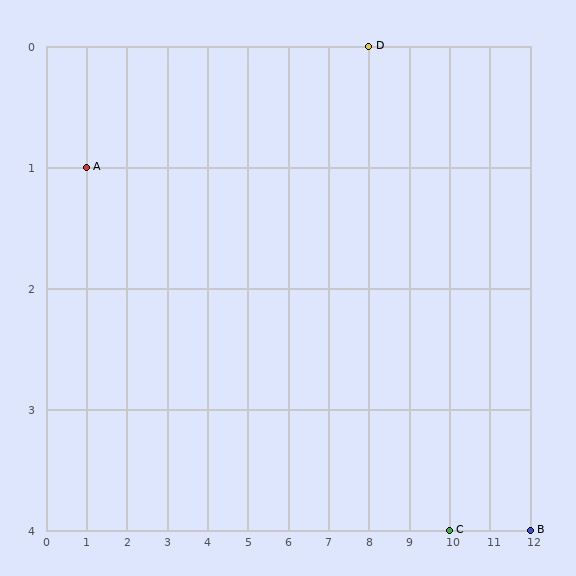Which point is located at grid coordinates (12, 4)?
Point B is at (12, 4).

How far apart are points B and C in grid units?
Points B and C are 2 columns apart.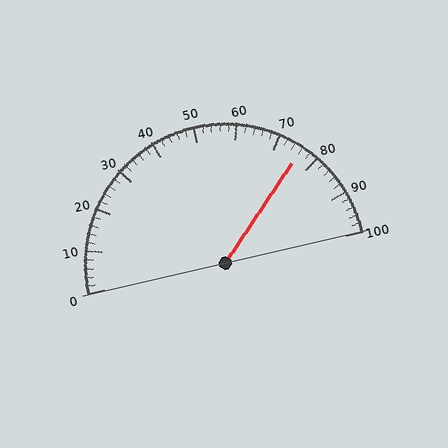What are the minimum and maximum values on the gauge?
The gauge ranges from 0 to 100.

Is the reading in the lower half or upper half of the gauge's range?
The reading is in the upper half of the range (0 to 100).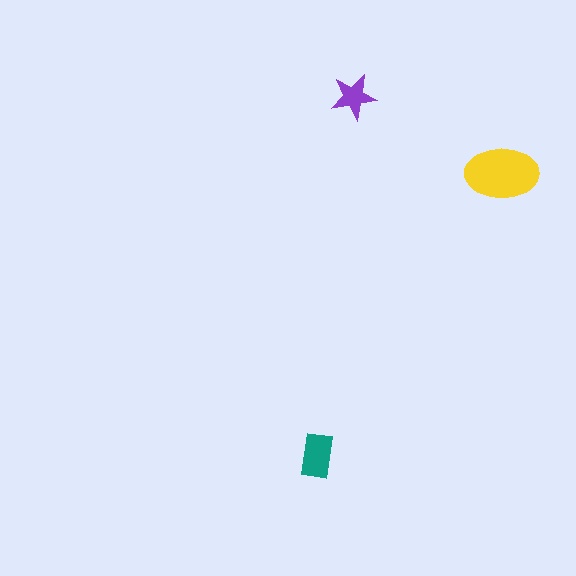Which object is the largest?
The yellow ellipse.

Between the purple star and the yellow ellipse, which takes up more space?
The yellow ellipse.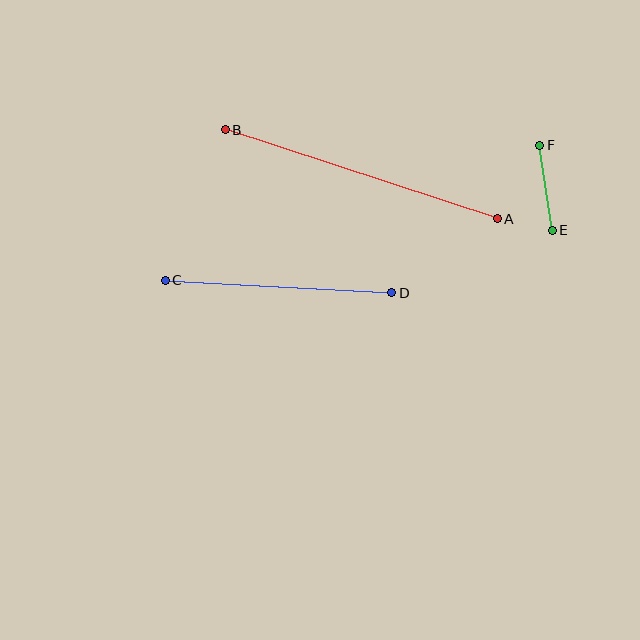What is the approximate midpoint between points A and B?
The midpoint is at approximately (361, 174) pixels.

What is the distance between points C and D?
The distance is approximately 227 pixels.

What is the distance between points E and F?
The distance is approximately 86 pixels.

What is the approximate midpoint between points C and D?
The midpoint is at approximately (279, 286) pixels.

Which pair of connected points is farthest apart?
Points A and B are farthest apart.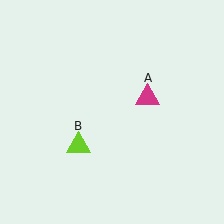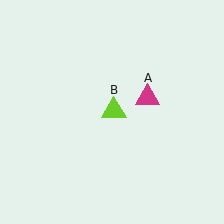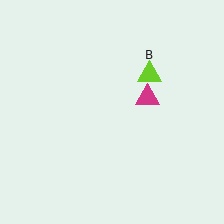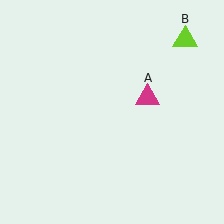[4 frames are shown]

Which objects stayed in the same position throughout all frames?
Magenta triangle (object A) remained stationary.